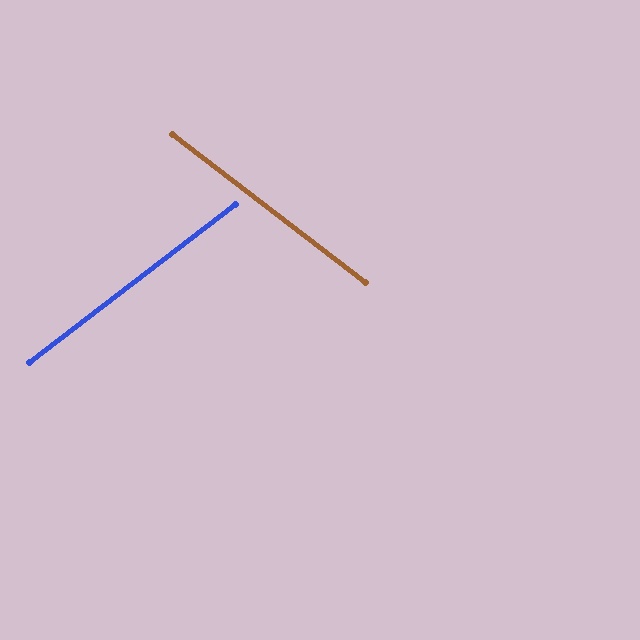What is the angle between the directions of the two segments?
Approximately 75 degrees.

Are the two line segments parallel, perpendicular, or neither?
Neither parallel nor perpendicular — they differ by about 75°.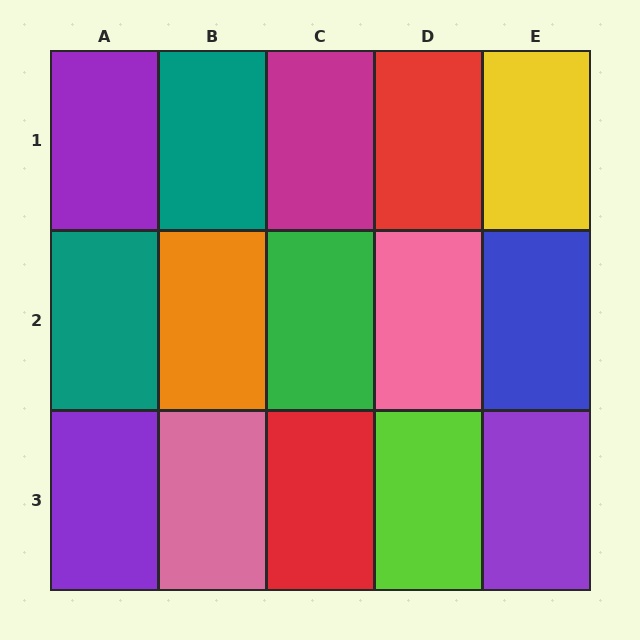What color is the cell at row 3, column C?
Red.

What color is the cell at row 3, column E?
Purple.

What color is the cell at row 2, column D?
Pink.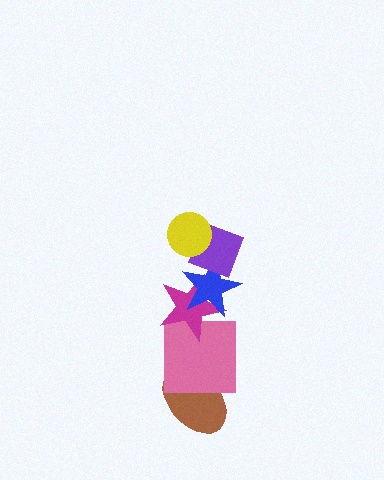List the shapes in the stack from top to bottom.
From top to bottom: the yellow circle, the purple diamond, the blue star, the magenta star, the pink square, the brown ellipse.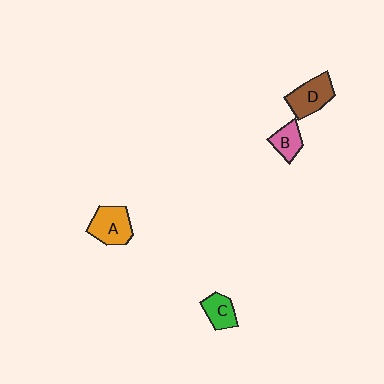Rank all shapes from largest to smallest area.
From largest to smallest: A (orange), D (brown), C (green), B (pink).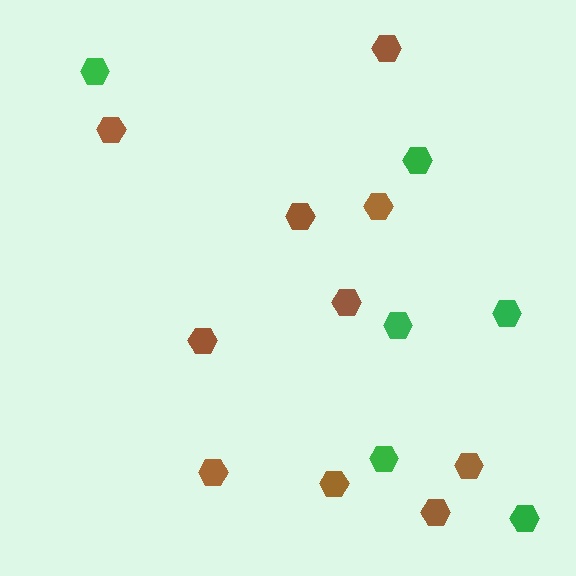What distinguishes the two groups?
There are 2 groups: one group of green hexagons (6) and one group of brown hexagons (10).